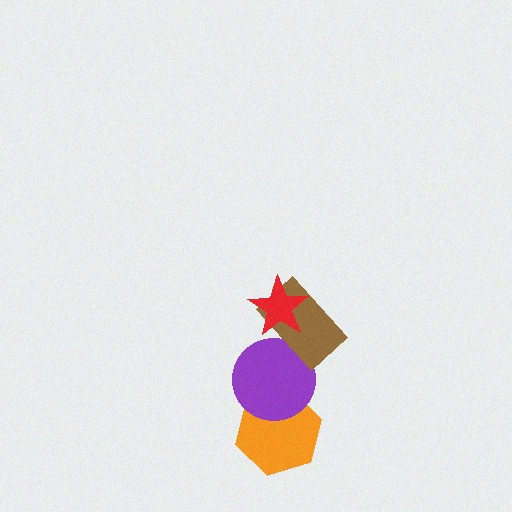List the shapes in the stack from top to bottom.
From top to bottom: the red star, the brown rectangle, the purple circle, the orange hexagon.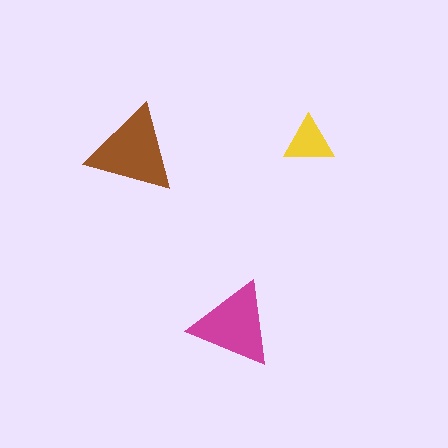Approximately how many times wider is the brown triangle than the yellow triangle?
About 2 times wider.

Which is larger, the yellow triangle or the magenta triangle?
The magenta one.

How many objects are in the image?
There are 3 objects in the image.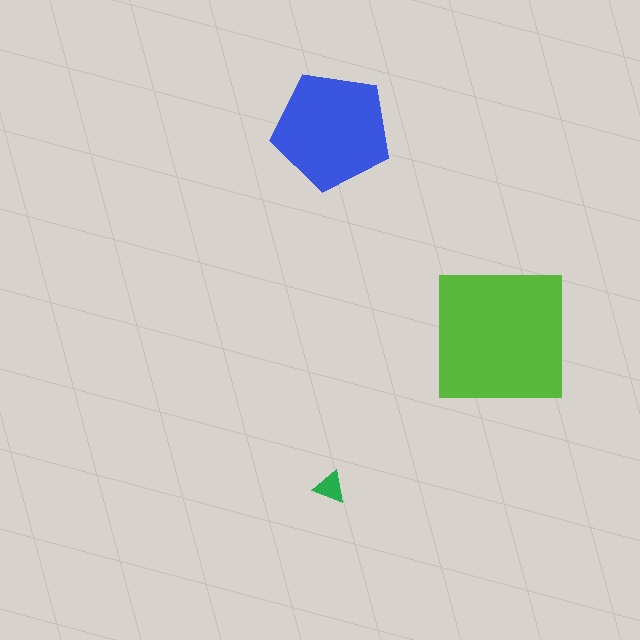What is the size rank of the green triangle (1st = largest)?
3rd.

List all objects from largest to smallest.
The lime square, the blue pentagon, the green triangle.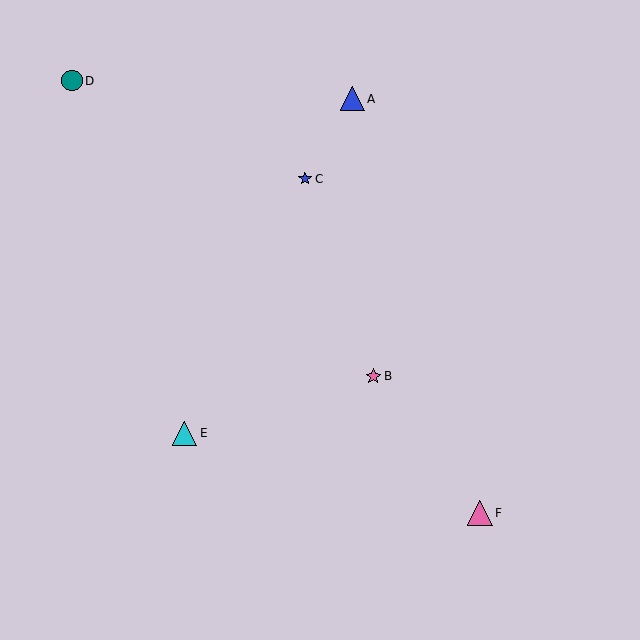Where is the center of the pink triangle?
The center of the pink triangle is at (480, 513).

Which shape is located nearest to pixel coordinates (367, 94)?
The blue triangle (labeled A) at (352, 99) is nearest to that location.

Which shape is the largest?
The pink triangle (labeled F) is the largest.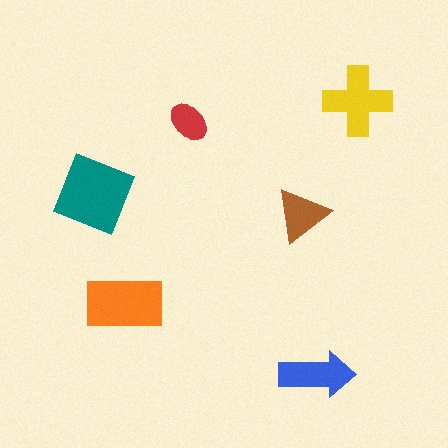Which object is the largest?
The teal square.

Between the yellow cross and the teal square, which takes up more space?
The teal square.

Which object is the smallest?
The red ellipse.